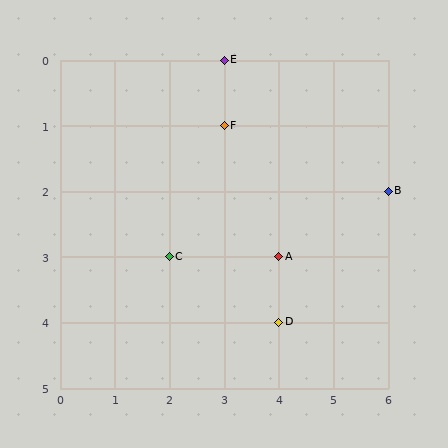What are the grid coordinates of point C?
Point C is at grid coordinates (2, 3).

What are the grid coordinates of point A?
Point A is at grid coordinates (4, 3).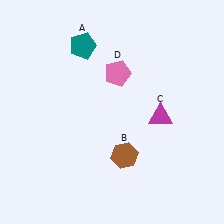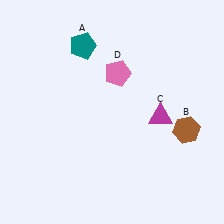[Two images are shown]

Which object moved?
The brown hexagon (B) moved right.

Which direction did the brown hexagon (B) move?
The brown hexagon (B) moved right.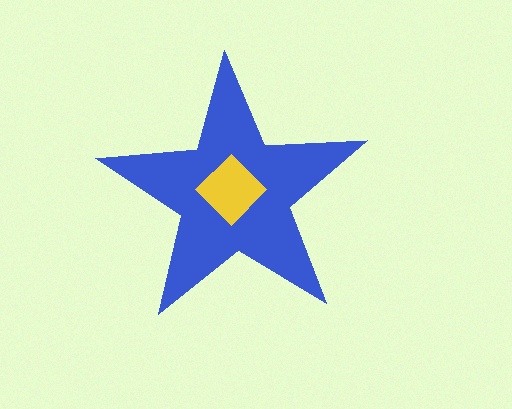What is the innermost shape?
The yellow diamond.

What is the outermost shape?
The blue star.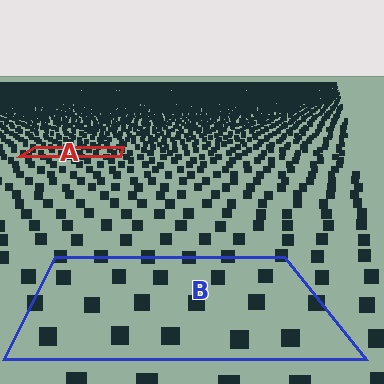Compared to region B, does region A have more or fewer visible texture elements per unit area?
Region A has more texture elements per unit area — they are packed more densely because it is farther away.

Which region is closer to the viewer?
Region B is closer. The texture elements there are larger and more spread out.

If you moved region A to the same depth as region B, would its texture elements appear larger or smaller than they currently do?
They would appear larger. At a closer depth, the same texture elements are projected at a bigger on-screen size.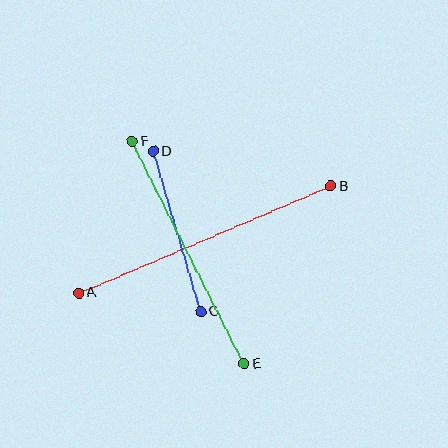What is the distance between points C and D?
The distance is approximately 167 pixels.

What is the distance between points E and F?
The distance is approximately 249 pixels.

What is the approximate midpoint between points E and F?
The midpoint is at approximately (188, 253) pixels.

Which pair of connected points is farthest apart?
Points A and B are farthest apart.